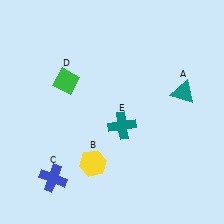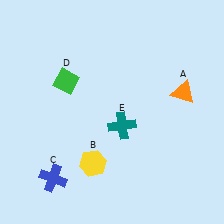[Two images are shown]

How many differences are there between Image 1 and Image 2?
There is 1 difference between the two images.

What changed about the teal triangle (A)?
In Image 1, A is teal. In Image 2, it changed to orange.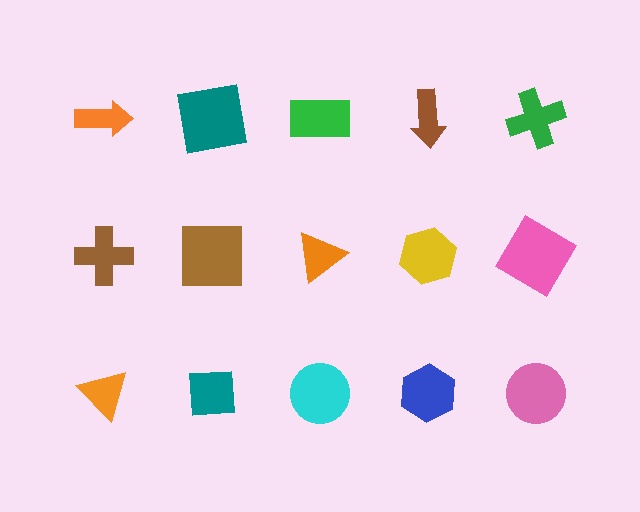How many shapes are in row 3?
5 shapes.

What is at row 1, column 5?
A green cross.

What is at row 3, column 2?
A teal square.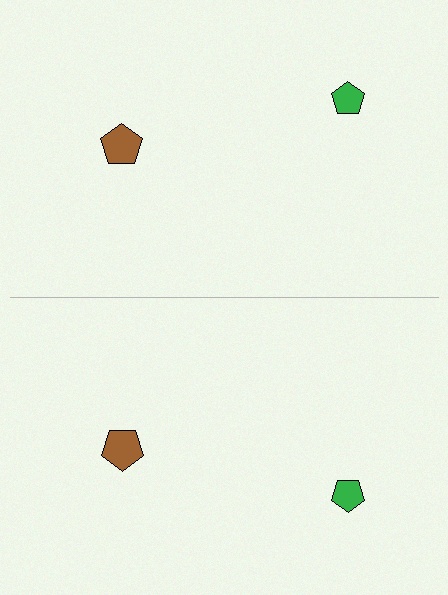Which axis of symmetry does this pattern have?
The pattern has a horizontal axis of symmetry running through the center of the image.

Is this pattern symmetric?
Yes, this pattern has bilateral (reflection) symmetry.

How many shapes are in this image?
There are 4 shapes in this image.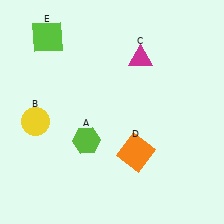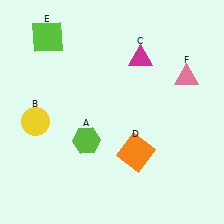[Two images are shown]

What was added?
A pink triangle (F) was added in Image 2.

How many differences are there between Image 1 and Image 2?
There is 1 difference between the two images.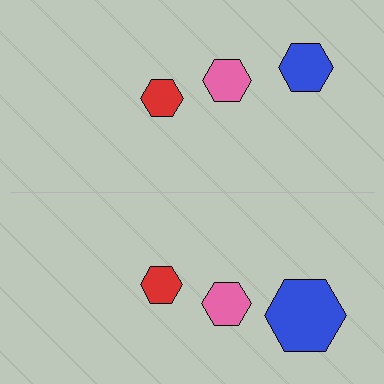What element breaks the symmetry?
The blue hexagon on the bottom side has a different size than its mirror counterpart.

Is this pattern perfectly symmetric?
No, the pattern is not perfectly symmetric. The blue hexagon on the bottom side has a different size than its mirror counterpart.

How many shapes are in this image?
There are 6 shapes in this image.